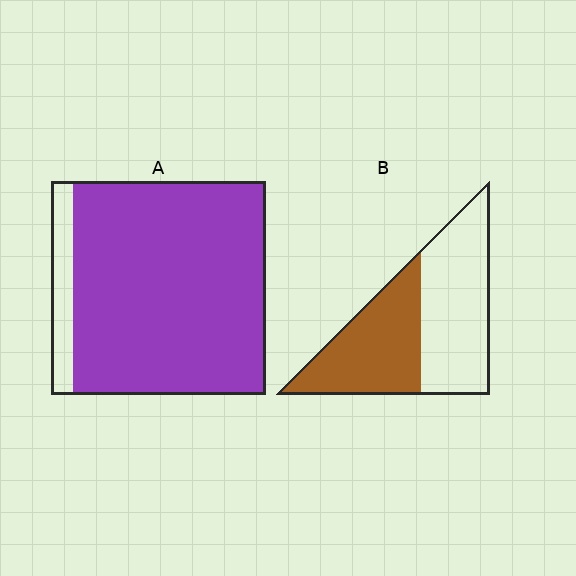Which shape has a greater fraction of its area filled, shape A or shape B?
Shape A.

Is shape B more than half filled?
Roughly half.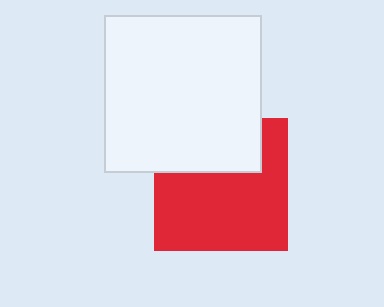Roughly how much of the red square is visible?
Most of it is visible (roughly 66%).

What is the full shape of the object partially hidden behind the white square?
The partially hidden object is a red square.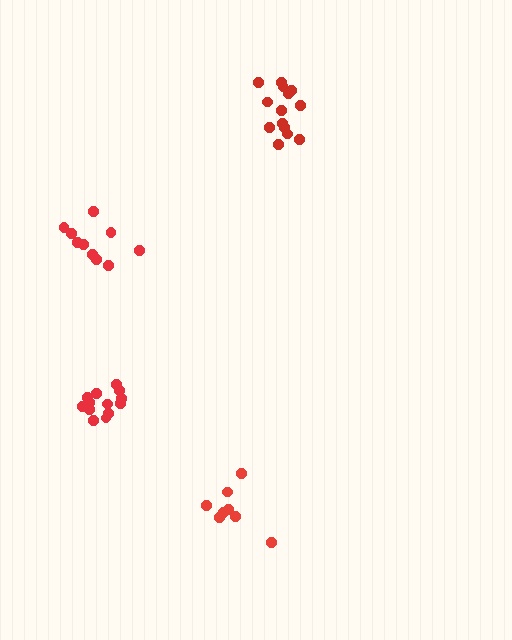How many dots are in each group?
Group 1: 8 dots, Group 2: 13 dots, Group 3: 14 dots, Group 4: 11 dots (46 total).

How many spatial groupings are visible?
There are 4 spatial groupings.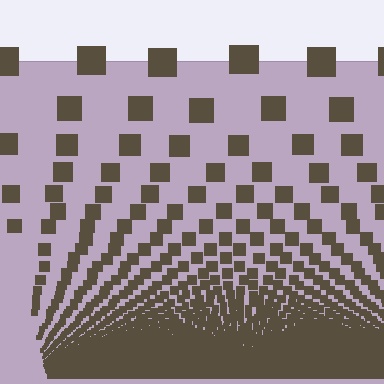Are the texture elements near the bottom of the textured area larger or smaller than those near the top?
Smaller. The gradient is inverted — elements near the bottom are smaller and denser.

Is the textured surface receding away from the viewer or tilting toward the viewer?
The surface appears to tilt toward the viewer. Texture elements get larger and sparser toward the top.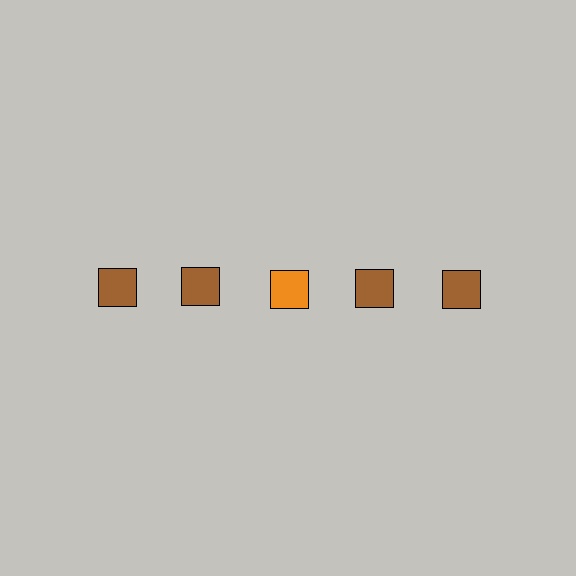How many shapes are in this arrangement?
There are 5 shapes arranged in a grid pattern.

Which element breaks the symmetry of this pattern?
The orange square in the top row, center column breaks the symmetry. All other shapes are brown squares.